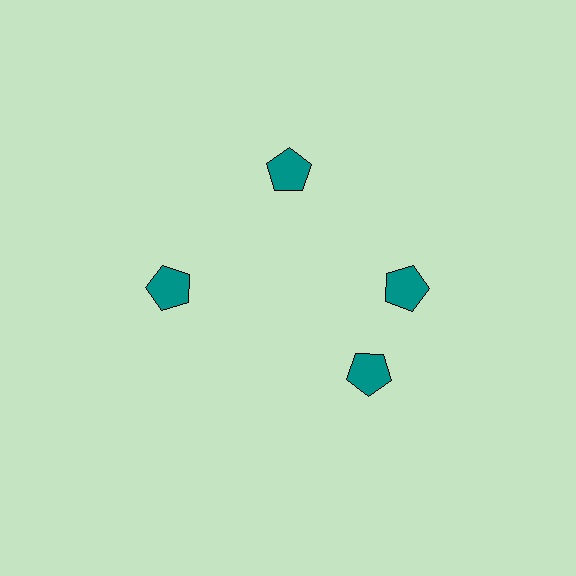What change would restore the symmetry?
The symmetry would be restored by rotating it back into even spacing with its neighbors so that all 4 pentagons sit at equal angles and equal distance from the center.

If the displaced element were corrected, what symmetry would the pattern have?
It would have 4-fold rotational symmetry — the pattern would map onto itself every 90 degrees.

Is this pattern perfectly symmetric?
No. The 4 teal pentagons are arranged in a ring, but one element near the 6 o'clock position is rotated out of alignment along the ring, breaking the 4-fold rotational symmetry.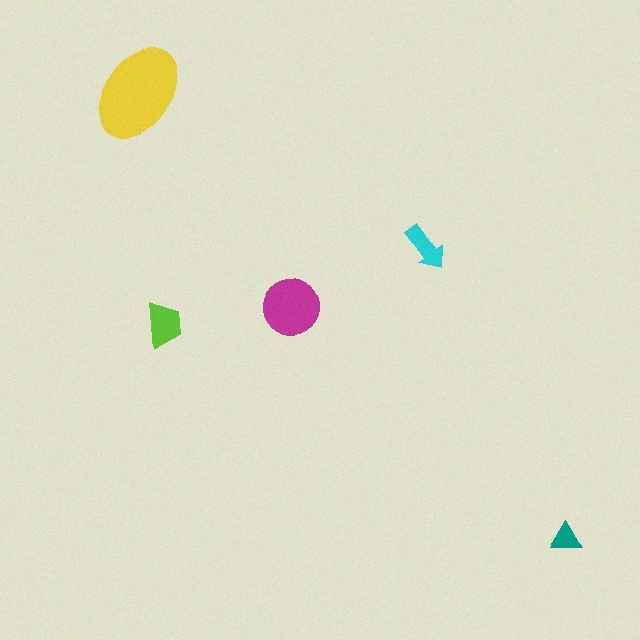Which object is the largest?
The yellow ellipse.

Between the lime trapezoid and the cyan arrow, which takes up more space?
The lime trapezoid.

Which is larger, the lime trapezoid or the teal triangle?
The lime trapezoid.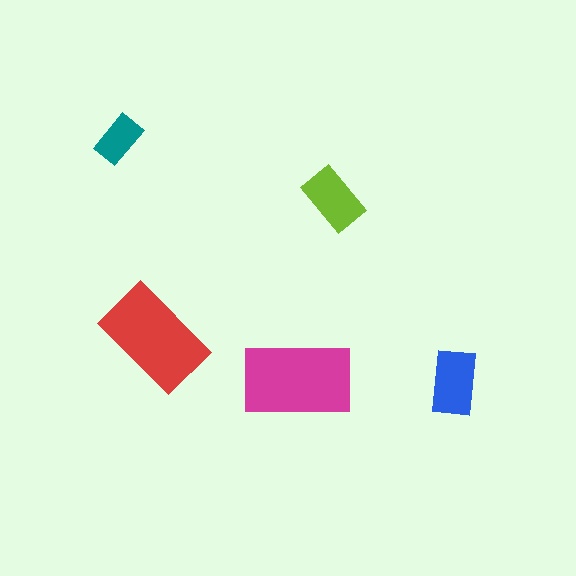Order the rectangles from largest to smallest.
the magenta one, the red one, the blue one, the lime one, the teal one.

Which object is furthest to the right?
The blue rectangle is rightmost.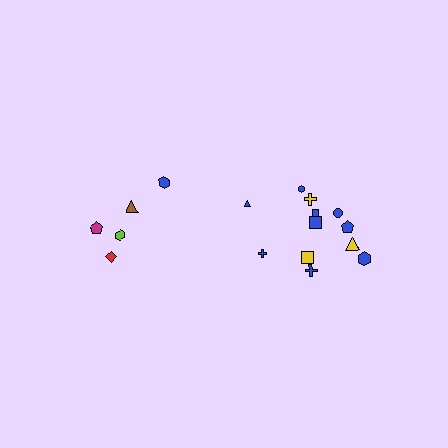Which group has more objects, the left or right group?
The right group.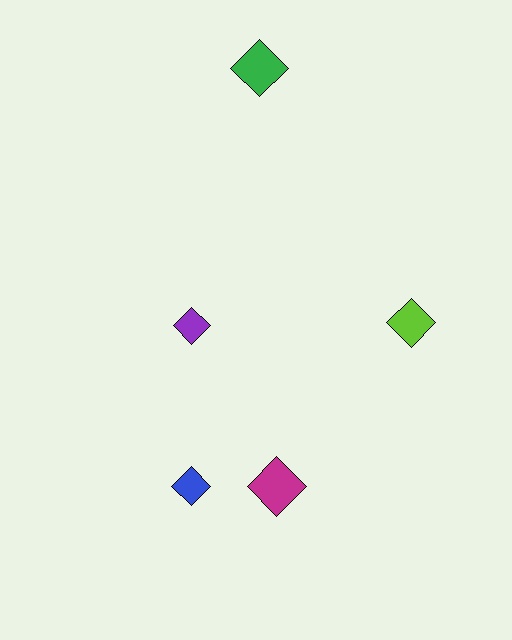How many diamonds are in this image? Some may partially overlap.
There are 5 diamonds.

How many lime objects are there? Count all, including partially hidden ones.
There is 1 lime object.